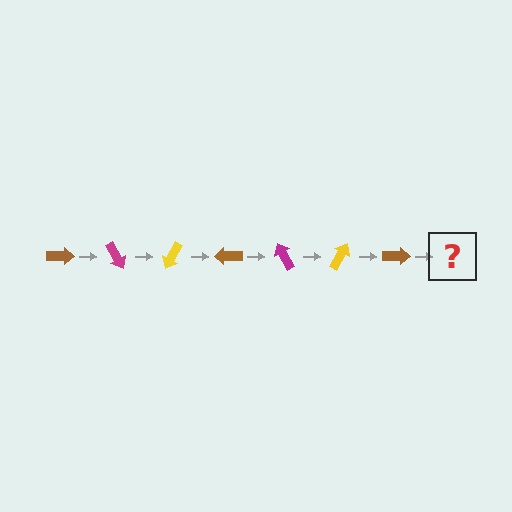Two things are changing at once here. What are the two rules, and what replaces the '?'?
The two rules are that it rotates 60 degrees each step and the color cycles through brown, magenta, and yellow. The '?' should be a magenta arrow, rotated 420 degrees from the start.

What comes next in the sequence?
The next element should be a magenta arrow, rotated 420 degrees from the start.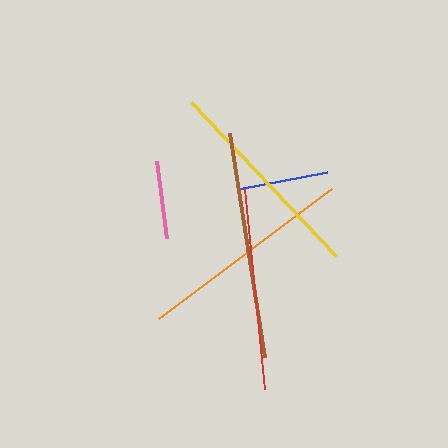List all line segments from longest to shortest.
From longest to shortest: brown, orange, yellow, red, blue, pink.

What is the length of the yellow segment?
The yellow segment is approximately 211 pixels long.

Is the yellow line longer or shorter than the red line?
The yellow line is longer than the red line.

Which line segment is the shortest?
The pink line is the shortest at approximately 77 pixels.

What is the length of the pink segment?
The pink segment is approximately 77 pixels long.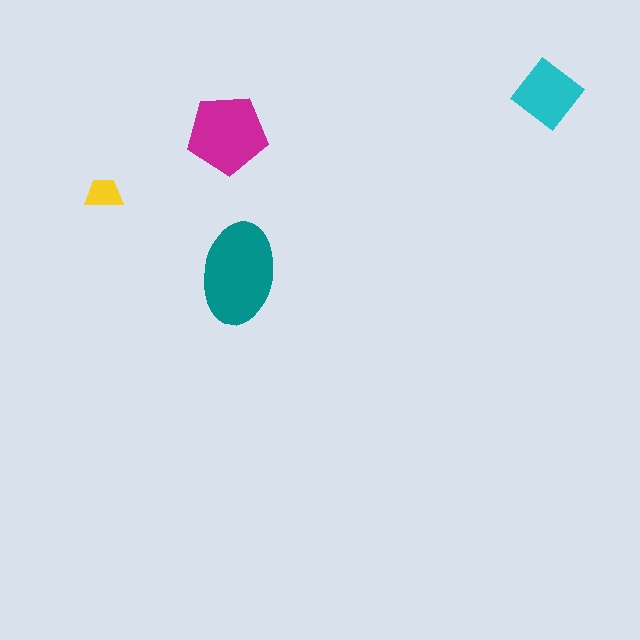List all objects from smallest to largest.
The yellow trapezoid, the cyan diamond, the magenta pentagon, the teal ellipse.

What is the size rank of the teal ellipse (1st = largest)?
1st.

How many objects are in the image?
There are 4 objects in the image.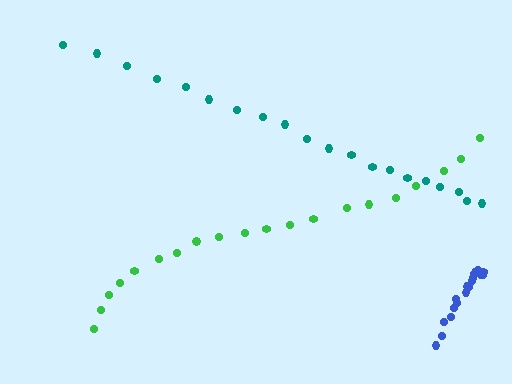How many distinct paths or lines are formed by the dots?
There are 3 distinct paths.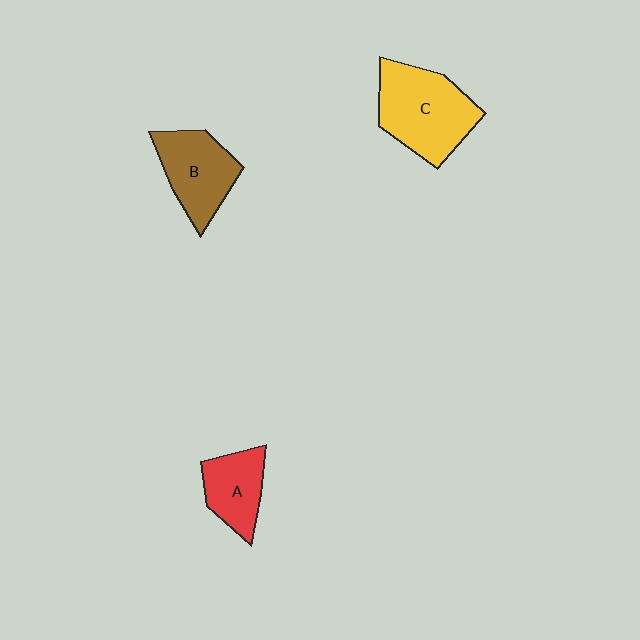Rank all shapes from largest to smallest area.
From largest to smallest: C (yellow), B (brown), A (red).